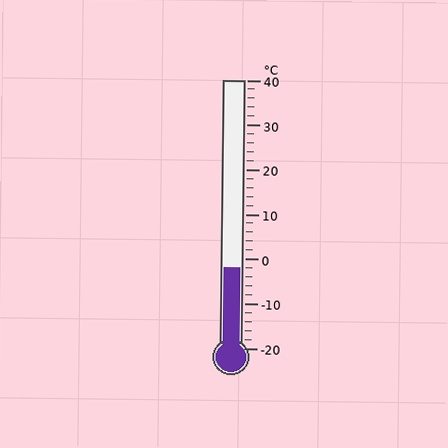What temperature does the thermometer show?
The thermometer shows approximately -2°C.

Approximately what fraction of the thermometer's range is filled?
The thermometer is filled to approximately 30% of its range.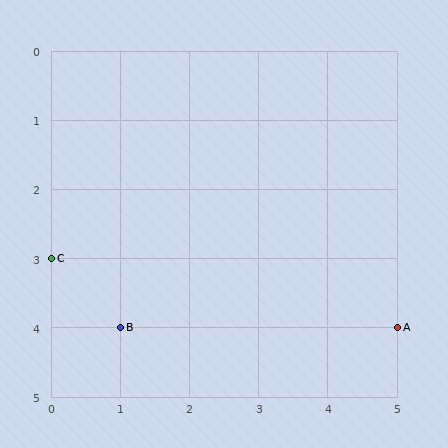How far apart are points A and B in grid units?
Points A and B are 4 columns apart.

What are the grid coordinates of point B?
Point B is at grid coordinates (1, 4).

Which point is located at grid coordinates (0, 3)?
Point C is at (0, 3).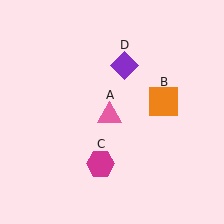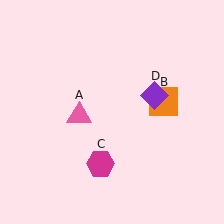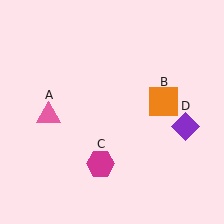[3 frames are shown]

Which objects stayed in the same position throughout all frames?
Orange square (object B) and magenta hexagon (object C) remained stationary.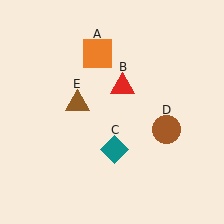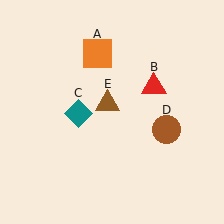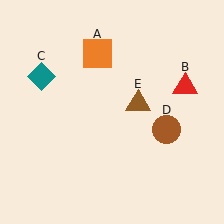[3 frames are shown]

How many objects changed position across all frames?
3 objects changed position: red triangle (object B), teal diamond (object C), brown triangle (object E).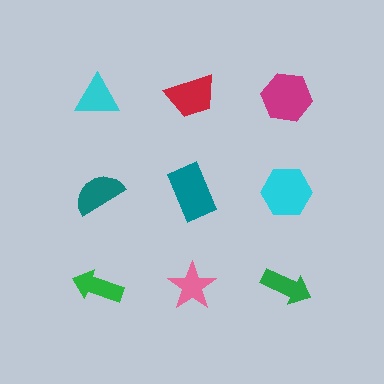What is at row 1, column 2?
A red trapezoid.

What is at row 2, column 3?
A cyan hexagon.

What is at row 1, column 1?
A cyan triangle.